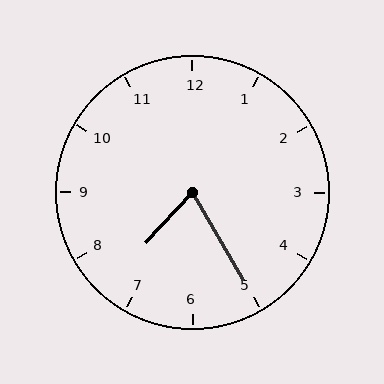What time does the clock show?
7:25.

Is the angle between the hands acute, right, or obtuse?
It is acute.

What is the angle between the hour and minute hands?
Approximately 72 degrees.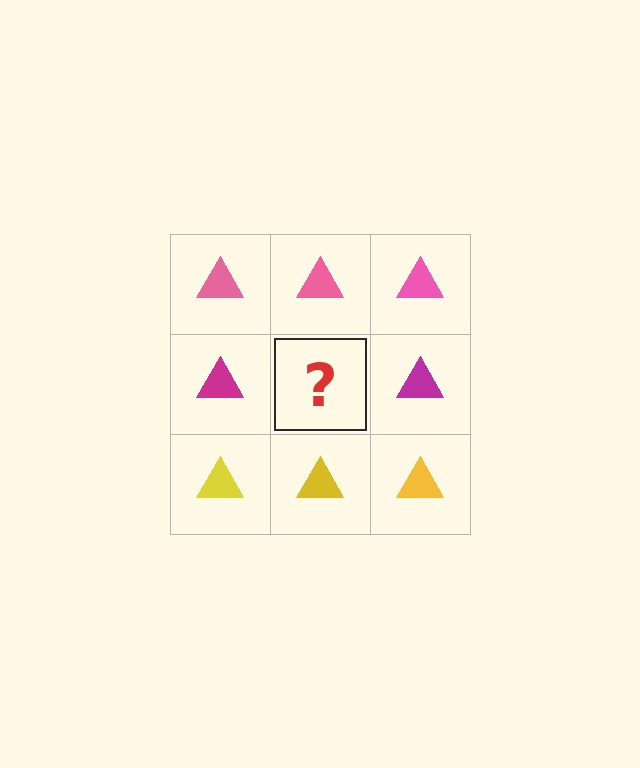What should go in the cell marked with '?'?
The missing cell should contain a magenta triangle.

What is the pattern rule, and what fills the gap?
The rule is that each row has a consistent color. The gap should be filled with a magenta triangle.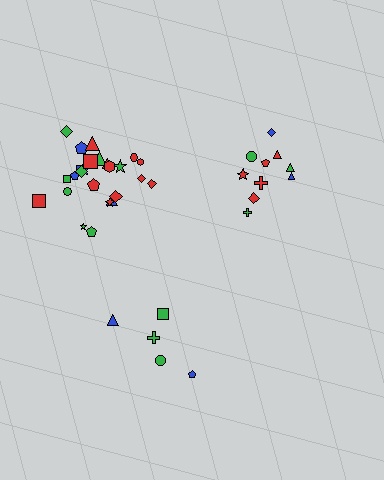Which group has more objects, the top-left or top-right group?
The top-left group.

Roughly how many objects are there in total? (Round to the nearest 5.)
Roughly 40 objects in total.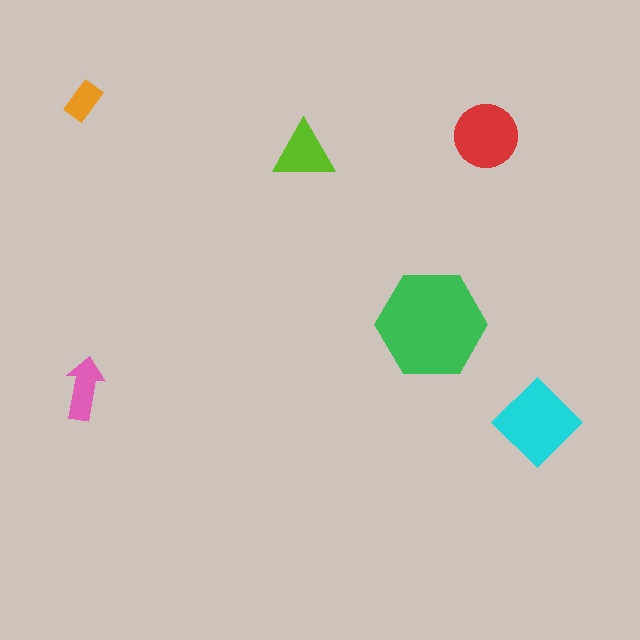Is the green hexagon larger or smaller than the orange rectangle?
Larger.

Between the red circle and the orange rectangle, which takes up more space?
The red circle.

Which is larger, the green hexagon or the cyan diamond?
The green hexagon.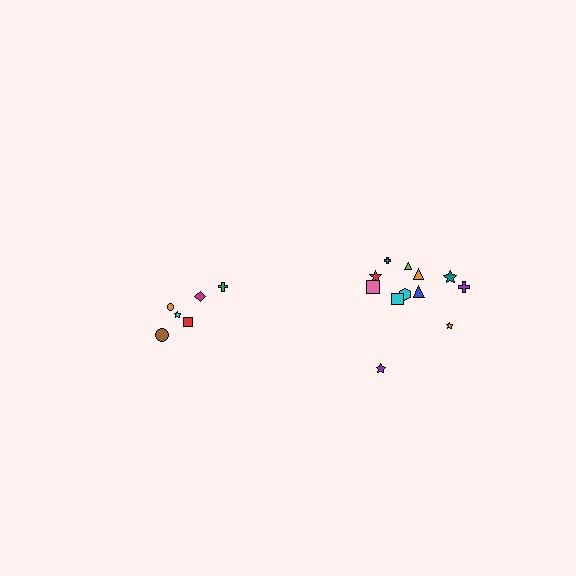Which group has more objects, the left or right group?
The right group.